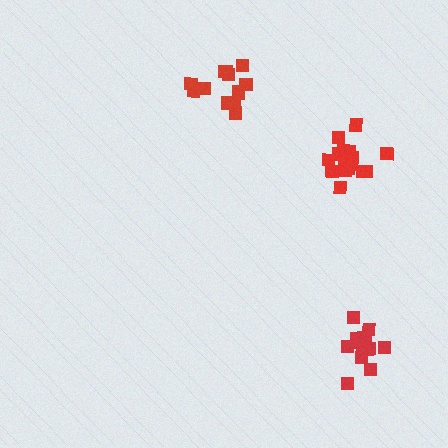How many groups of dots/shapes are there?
There are 3 groups.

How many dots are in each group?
Group 1: 14 dots, Group 2: 17 dots, Group 3: 16 dots (47 total).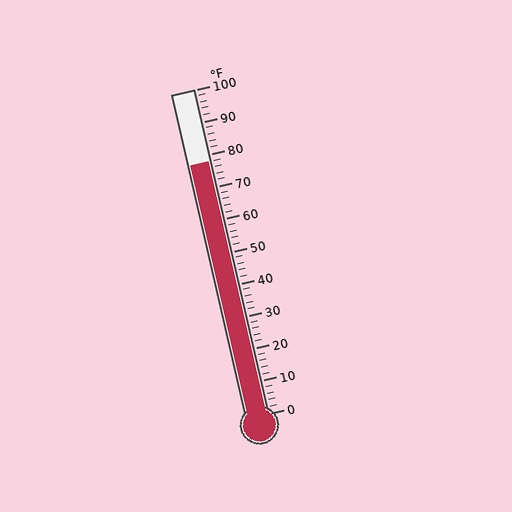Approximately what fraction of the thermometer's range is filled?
The thermometer is filled to approximately 80% of its range.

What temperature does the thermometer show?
The thermometer shows approximately 78°F.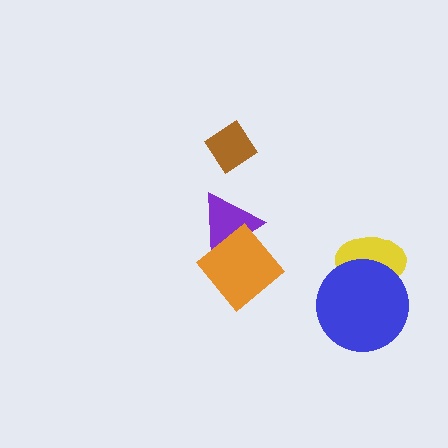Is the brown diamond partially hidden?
No, no other shape covers it.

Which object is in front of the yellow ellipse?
The blue circle is in front of the yellow ellipse.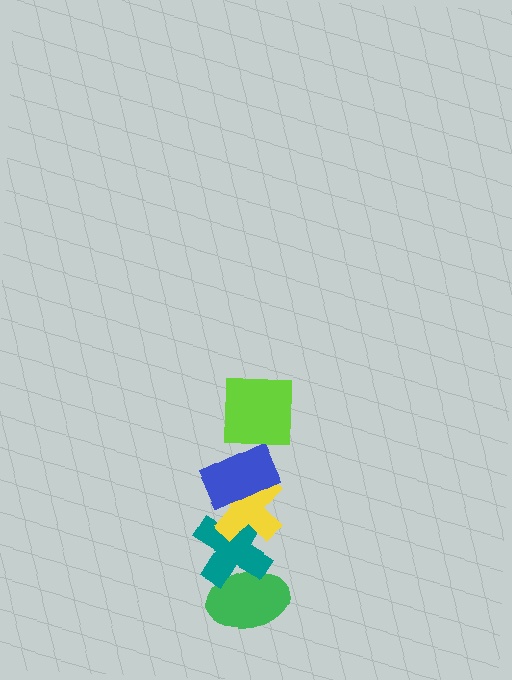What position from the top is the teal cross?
The teal cross is 4th from the top.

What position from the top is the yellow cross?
The yellow cross is 3rd from the top.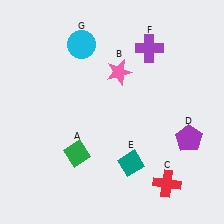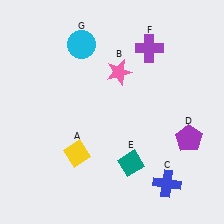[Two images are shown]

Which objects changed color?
A changed from green to yellow. C changed from red to blue.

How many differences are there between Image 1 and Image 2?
There are 2 differences between the two images.